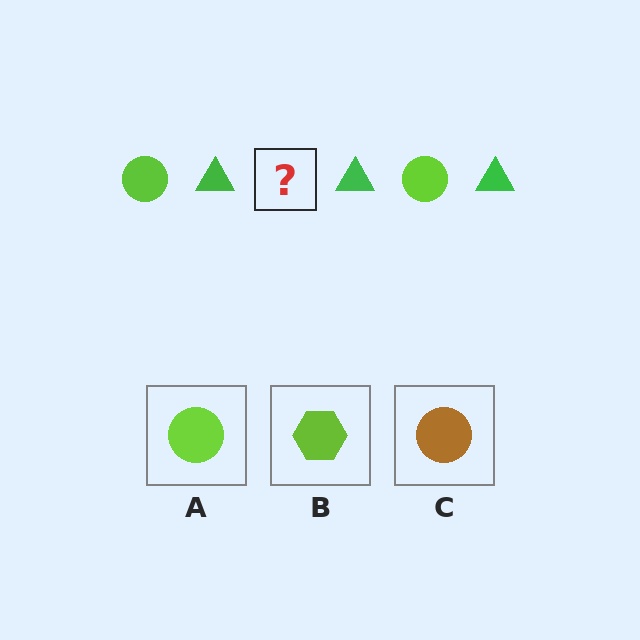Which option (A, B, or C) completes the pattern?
A.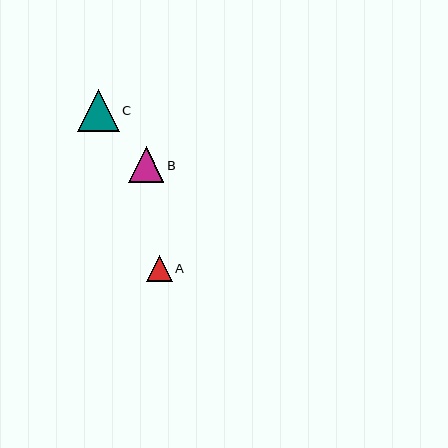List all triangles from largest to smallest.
From largest to smallest: C, B, A.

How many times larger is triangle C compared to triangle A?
Triangle C is approximately 1.6 times the size of triangle A.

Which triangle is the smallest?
Triangle A is the smallest with a size of approximately 26 pixels.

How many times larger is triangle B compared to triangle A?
Triangle B is approximately 1.4 times the size of triangle A.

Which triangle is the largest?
Triangle C is the largest with a size of approximately 42 pixels.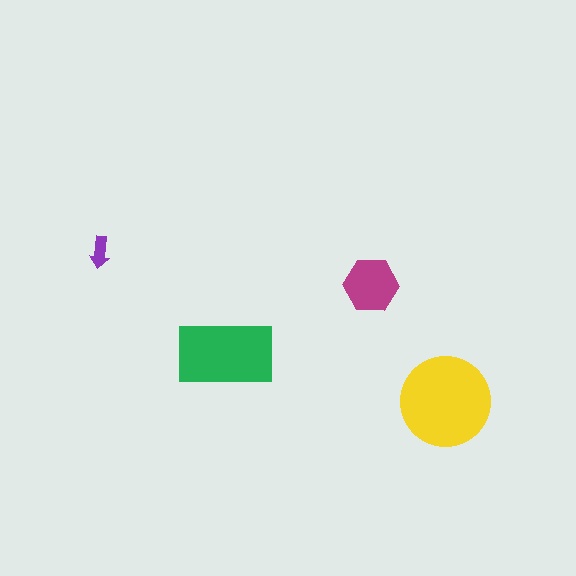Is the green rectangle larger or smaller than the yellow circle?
Smaller.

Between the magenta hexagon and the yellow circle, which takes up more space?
The yellow circle.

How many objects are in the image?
There are 4 objects in the image.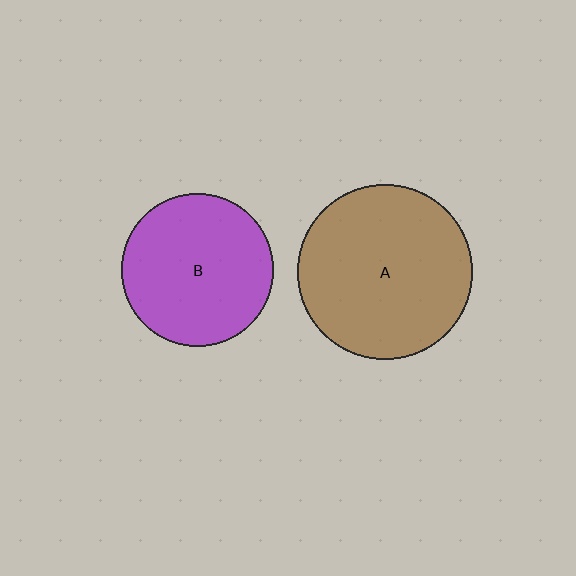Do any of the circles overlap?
No, none of the circles overlap.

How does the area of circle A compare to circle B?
Approximately 1.3 times.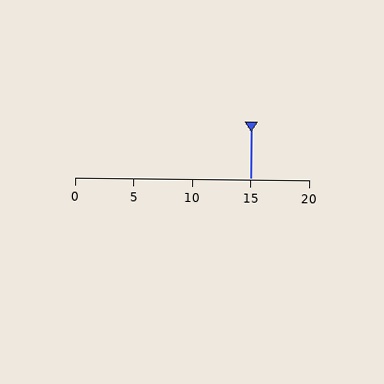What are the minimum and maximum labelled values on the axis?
The axis runs from 0 to 20.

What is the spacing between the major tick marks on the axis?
The major ticks are spaced 5 apart.